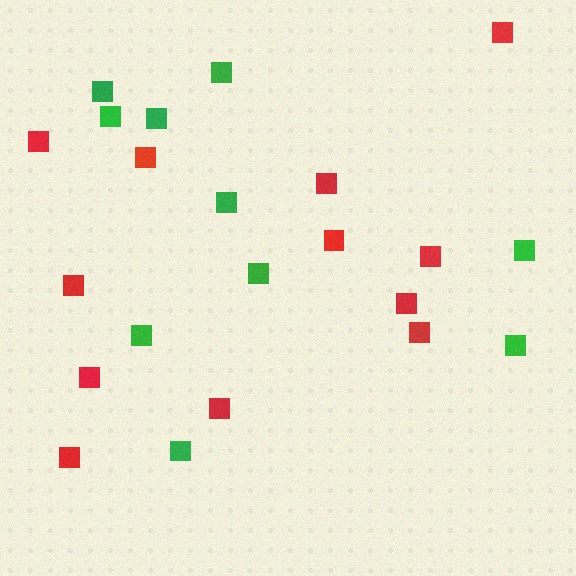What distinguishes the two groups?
There are 2 groups: one group of red squares (12) and one group of green squares (10).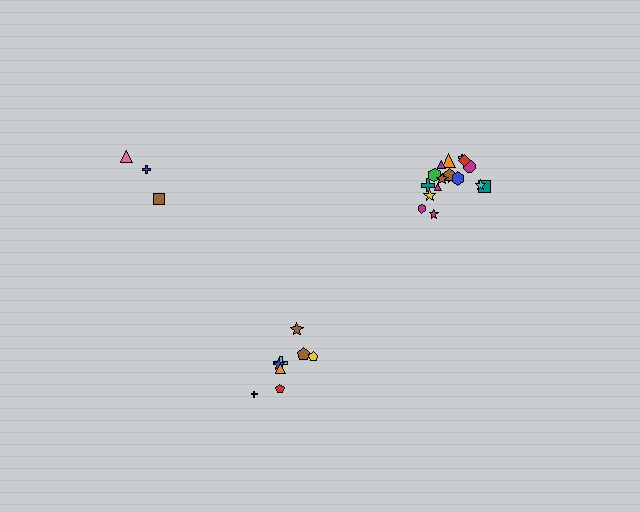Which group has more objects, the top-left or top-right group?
The top-right group.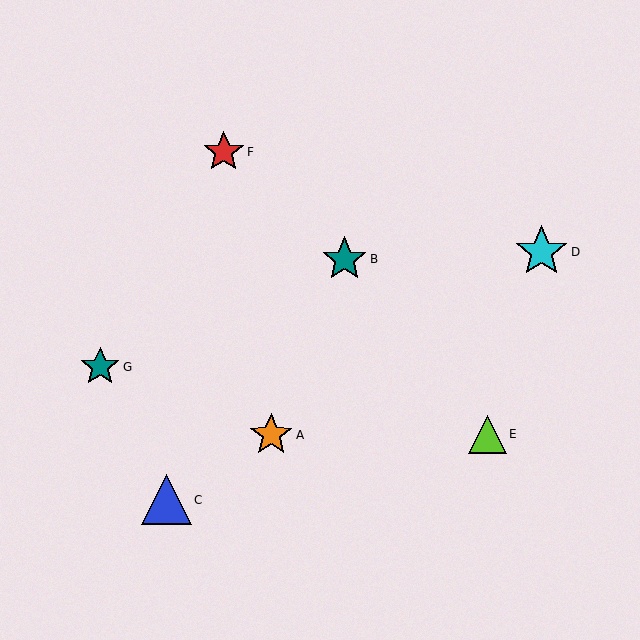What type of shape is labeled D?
Shape D is a cyan star.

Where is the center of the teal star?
The center of the teal star is at (100, 367).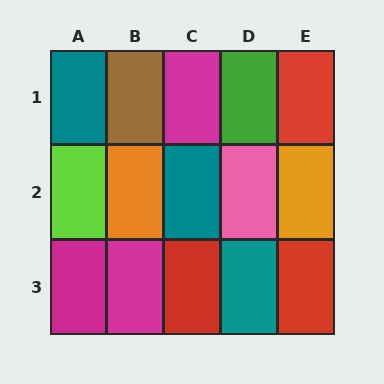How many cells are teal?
3 cells are teal.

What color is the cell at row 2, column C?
Teal.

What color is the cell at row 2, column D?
Pink.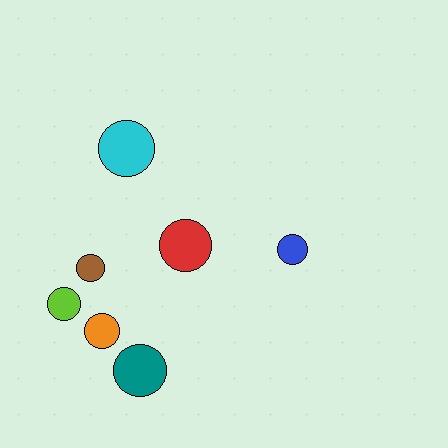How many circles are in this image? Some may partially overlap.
There are 7 circles.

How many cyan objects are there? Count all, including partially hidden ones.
There is 1 cyan object.